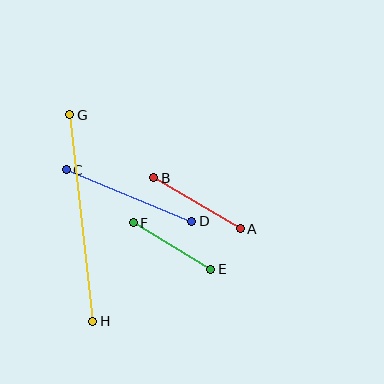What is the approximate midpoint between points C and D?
The midpoint is at approximately (129, 195) pixels.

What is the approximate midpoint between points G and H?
The midpoint is at approximately (81, 218) pixels.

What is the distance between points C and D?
The distance is approximately 136 pixels.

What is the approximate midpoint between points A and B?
The midpoint is at approximately (197, 203) pixels.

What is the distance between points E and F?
The distance is approximately 90 pixels.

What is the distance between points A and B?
The distance is approximately 101 pixels.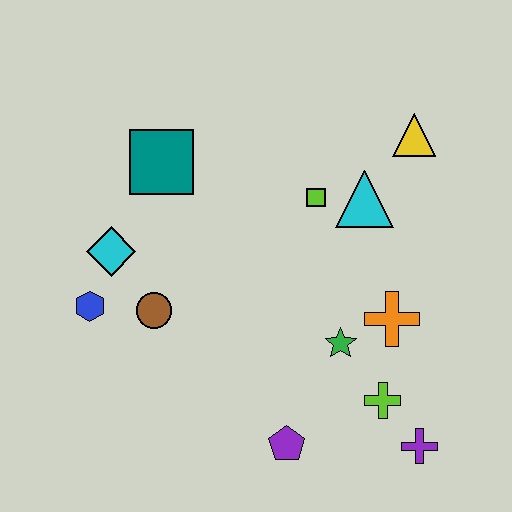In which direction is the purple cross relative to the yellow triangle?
The purple cross is below the yellow triangle.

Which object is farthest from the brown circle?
The yellow triangle is farthest from the brown circle.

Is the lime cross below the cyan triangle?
Yes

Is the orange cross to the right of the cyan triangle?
Yes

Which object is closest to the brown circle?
The blue hexagon is closest to the brown circle.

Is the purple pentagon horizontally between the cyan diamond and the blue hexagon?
No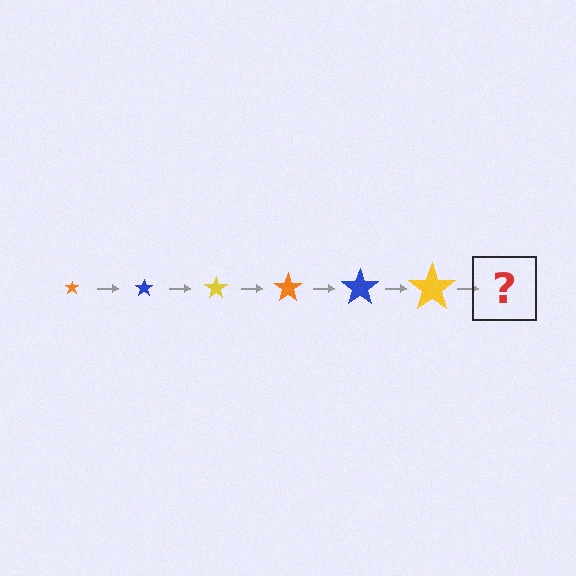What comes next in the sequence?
The next element should be an orange star, larger than the previous one.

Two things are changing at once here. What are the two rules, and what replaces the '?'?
The two rules are that the star grows larger each step and the color cycles through orange, blue, and yellow. The '?' should be an orange star, larger than the previous one.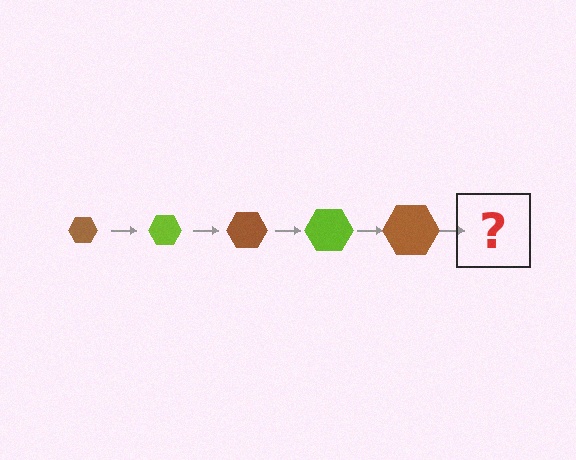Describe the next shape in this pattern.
It should be a lime hexagon, larger than the previous one.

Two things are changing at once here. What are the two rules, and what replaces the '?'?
The two rules are that the hexagon grows larger each step and the color cycles through brown and lime. The '?' should be a lime hexagon, larger than the previous one.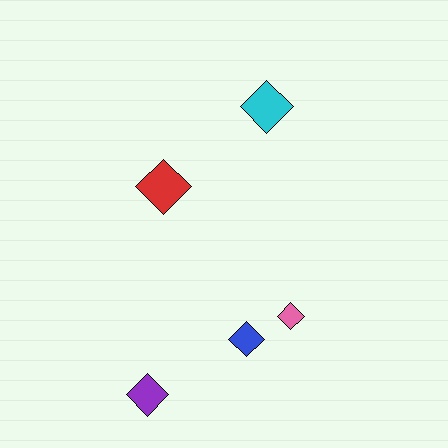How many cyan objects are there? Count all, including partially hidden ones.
There is 1 cyan object.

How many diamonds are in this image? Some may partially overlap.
There are 5 diamonds.